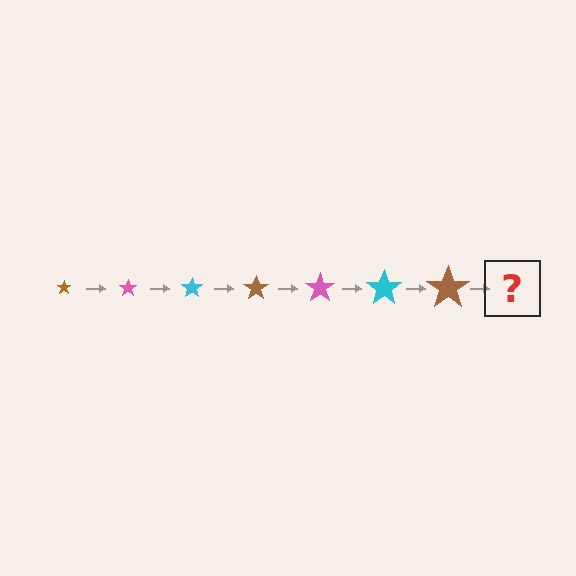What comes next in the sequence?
The next element should be a pink star, larger than the previous one.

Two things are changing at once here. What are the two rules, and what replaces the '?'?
The two rules are that the star grows larger each step and the color cycles through brown, pink, and cyan. The '?' should be a pink star, larger than the previous one.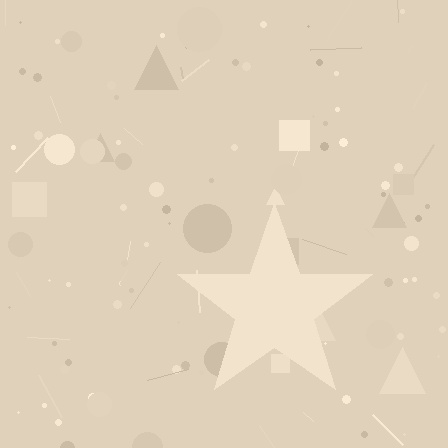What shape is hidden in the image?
A star is hidden in the image.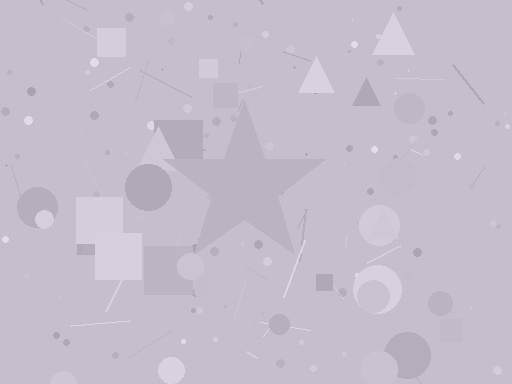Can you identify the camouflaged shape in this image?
The camouflaged shape is a star.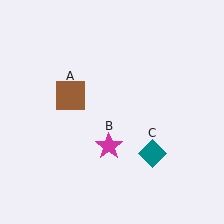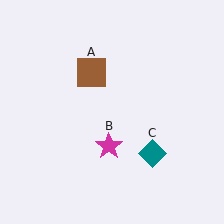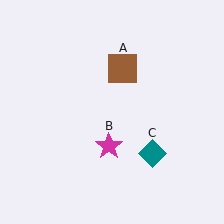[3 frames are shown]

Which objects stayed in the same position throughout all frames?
Magenta star (object B) and teal diamond (object C) remained stationary.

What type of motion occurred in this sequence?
The brown square (object A) rotated clockwise around the center of the scene.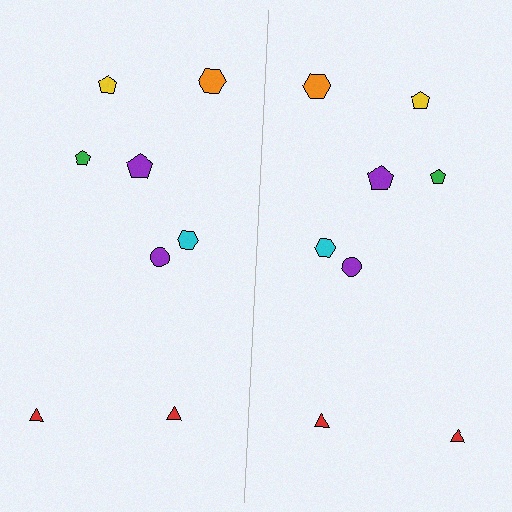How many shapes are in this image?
There are 16 shapes in this image.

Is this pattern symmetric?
Yes, this pattern has bilateral (reflection) symmetry.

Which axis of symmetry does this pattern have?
The pattern has a vertical axis of symmetry running through the center of the image.